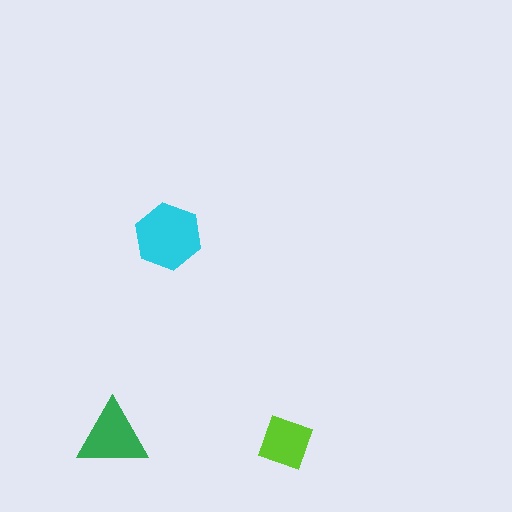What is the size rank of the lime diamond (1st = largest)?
3rd.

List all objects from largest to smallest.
The cyan hexagon, the green triangle, the lime diamond.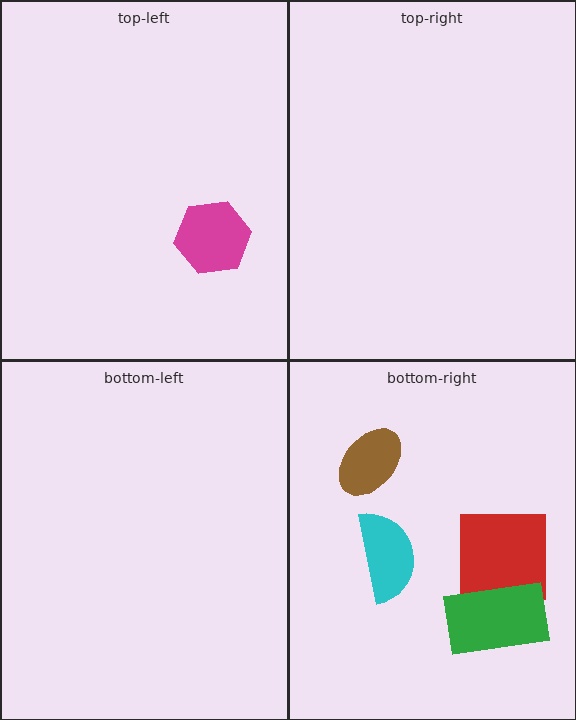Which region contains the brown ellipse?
The bottom-right region.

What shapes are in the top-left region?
The magenta hexagon.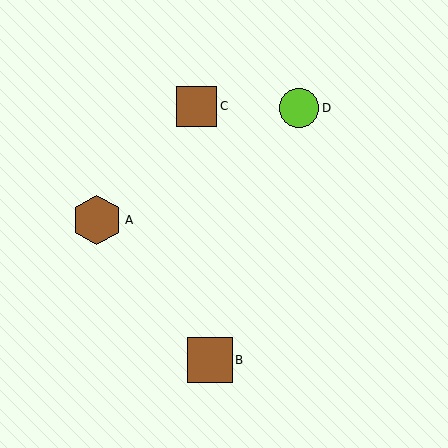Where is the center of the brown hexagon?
The center of the brown hexagon is at (97, 220).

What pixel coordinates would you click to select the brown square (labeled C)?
Click at (197, 106) to select the brown square C.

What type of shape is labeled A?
Shape A is a brown hexagon.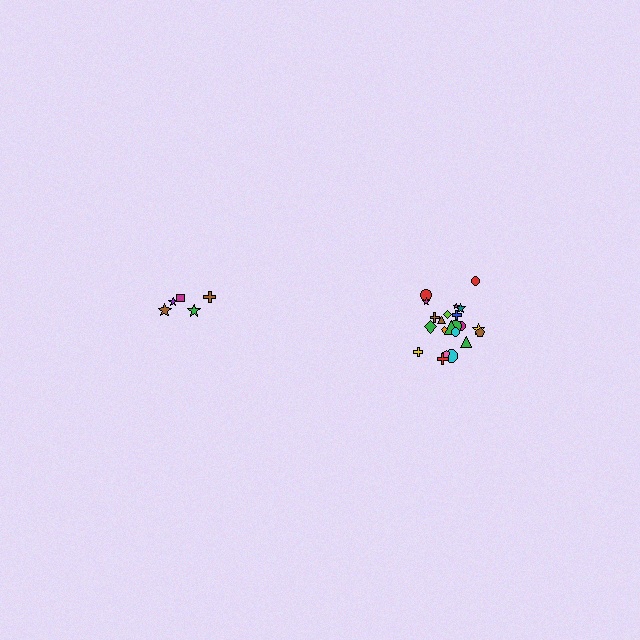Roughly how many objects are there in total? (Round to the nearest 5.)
Roughly 25 objects in total.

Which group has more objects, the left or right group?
The right group.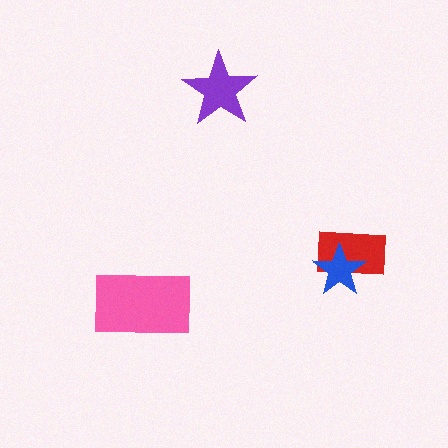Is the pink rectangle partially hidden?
No, no other shape covers it.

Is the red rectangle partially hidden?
Yes, it is partially covered by another shape.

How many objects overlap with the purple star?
0 objects overlap with the purple star.